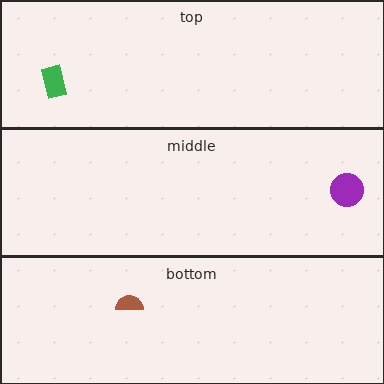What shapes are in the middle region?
The purple circle.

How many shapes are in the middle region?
1.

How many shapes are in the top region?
1.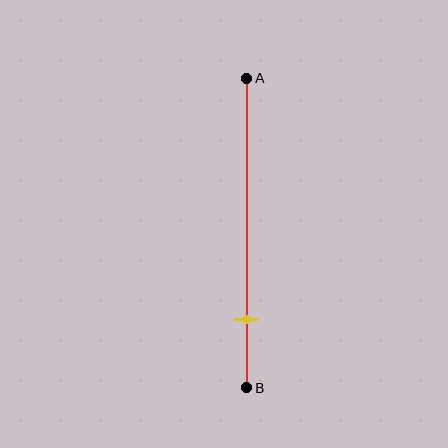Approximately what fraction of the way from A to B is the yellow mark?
The yellow mark is approximately 80% of the way from A to B.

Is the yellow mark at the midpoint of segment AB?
No, the mark is at about 80% from A, not at the 50% midpoint.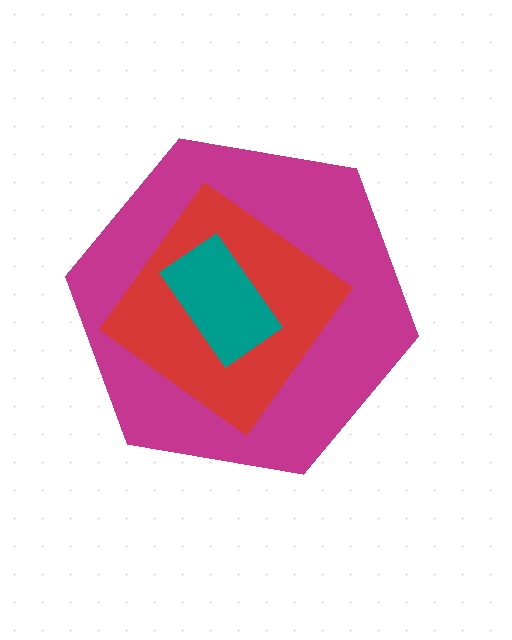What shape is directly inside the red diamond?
The teal rectangle.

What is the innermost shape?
The teal rectangle.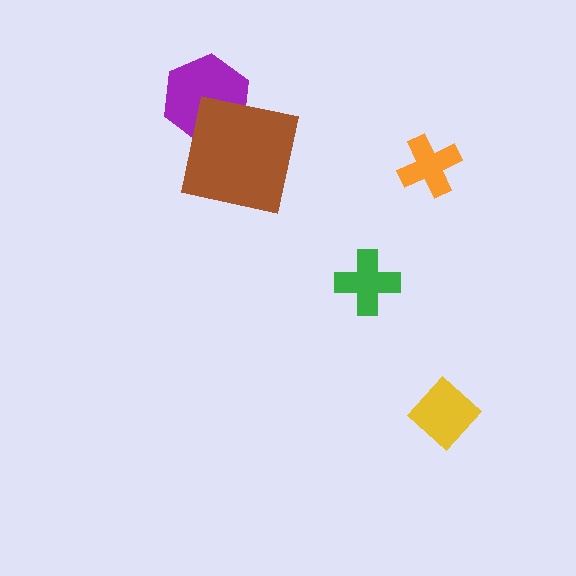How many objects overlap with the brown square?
1 object overlaps with the brown square.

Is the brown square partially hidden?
No, no other shape covers it.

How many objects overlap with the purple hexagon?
1 object overlaps with the purple hexagon.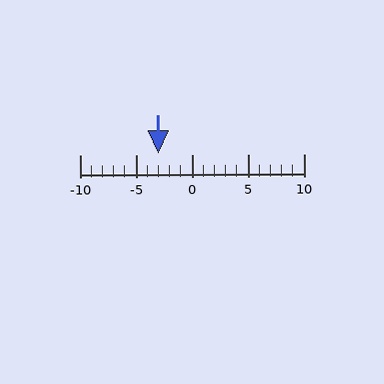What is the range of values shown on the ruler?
The ruler shows values from -10 to 10.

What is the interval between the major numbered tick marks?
The major tick marks are spaced 5 units apart.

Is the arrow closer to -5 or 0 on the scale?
The arrow is closer to -5.